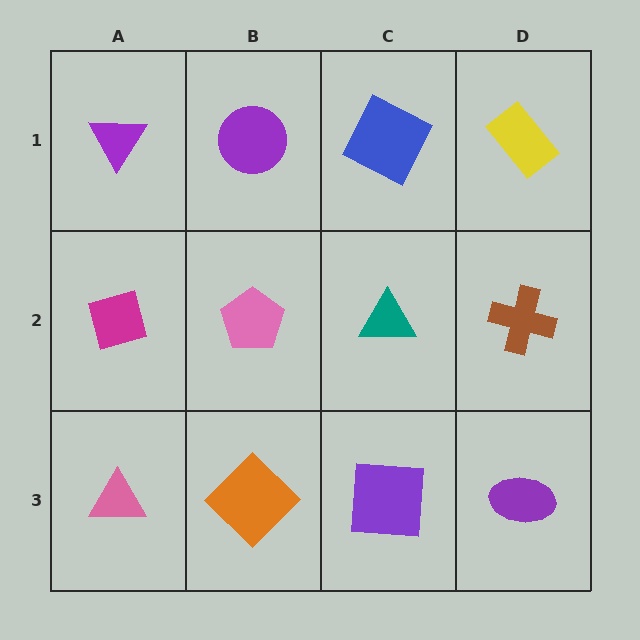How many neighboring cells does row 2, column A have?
3.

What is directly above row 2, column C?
A blue square.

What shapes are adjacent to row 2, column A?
A purple triangle (row 1, column A), a pink triangle (row 3, column A), a pink pentagon (row 2, column B).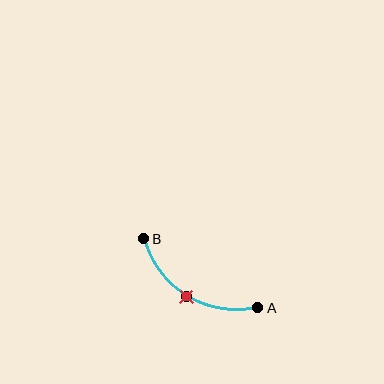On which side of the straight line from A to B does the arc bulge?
The arc bulges below the straight line connecting A and B.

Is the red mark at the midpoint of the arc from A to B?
Yes. The red mark lies on the arc at equal arc-length from both A and B — it is the arc midpoint.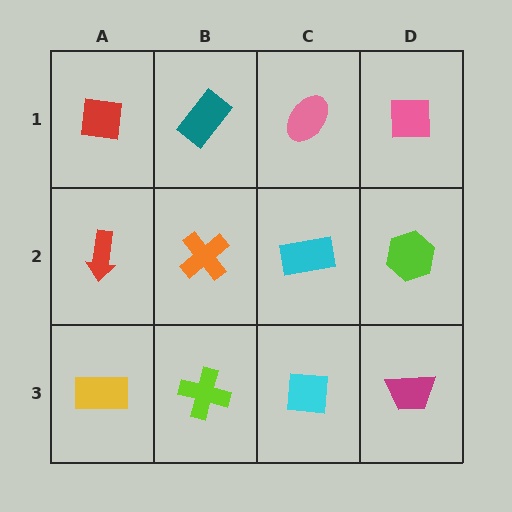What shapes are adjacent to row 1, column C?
A cyan rectangle (row 2, column C), a teal rectangle (row 1, column B), a pink square (row 1, column D).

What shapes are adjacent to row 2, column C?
A pink ellipse (row 1, column C), a cyan square (row 3, column C), an orange cross (row 2, column B), a lime hexagon (row 2, column D).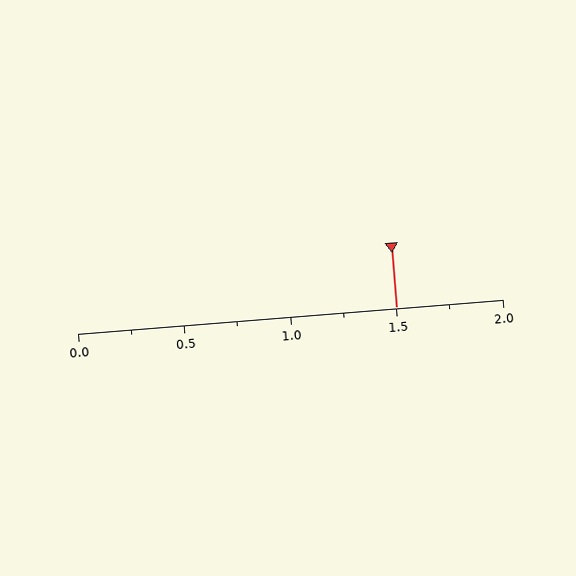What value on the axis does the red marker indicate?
The marker indicates approximately 1.5.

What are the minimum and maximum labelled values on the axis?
The axis runs from 0.0 to 2.0.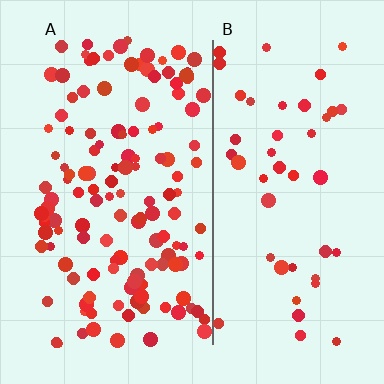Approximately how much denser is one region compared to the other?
Approximately 2.8× — region A over region B.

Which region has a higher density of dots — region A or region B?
A (the left).